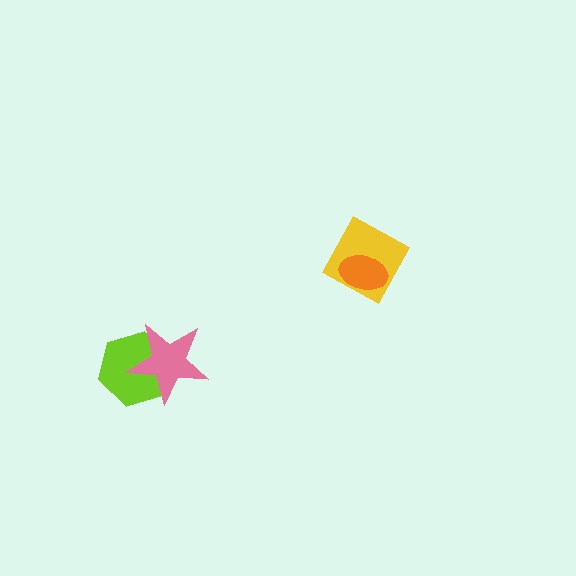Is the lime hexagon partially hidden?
Yes, it is partially covered by another shape.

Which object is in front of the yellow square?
The orange ellipse is in front of the yellow square.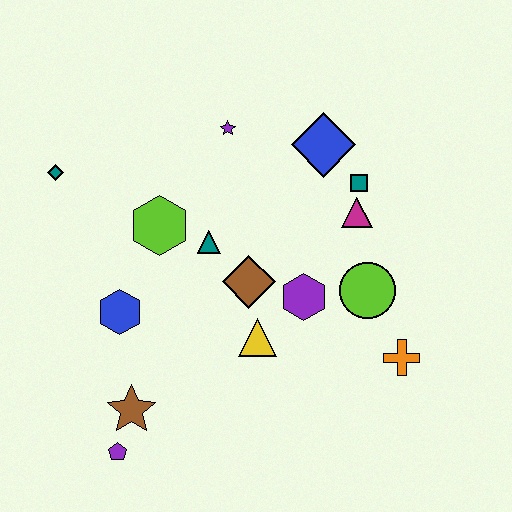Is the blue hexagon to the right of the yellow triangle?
No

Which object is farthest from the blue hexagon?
The orange cross is farthest from the blue hexagon.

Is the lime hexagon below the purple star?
Yes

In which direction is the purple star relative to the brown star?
The purple star is above the brown star.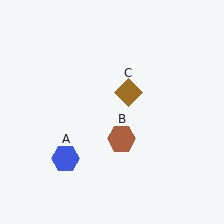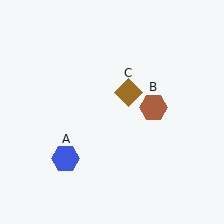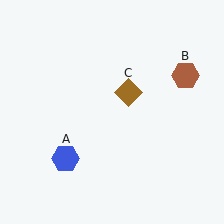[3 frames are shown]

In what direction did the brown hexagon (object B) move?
The brown hexagon (object B) moved up and to the right.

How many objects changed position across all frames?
1 object changed position: brown hexagon (object B).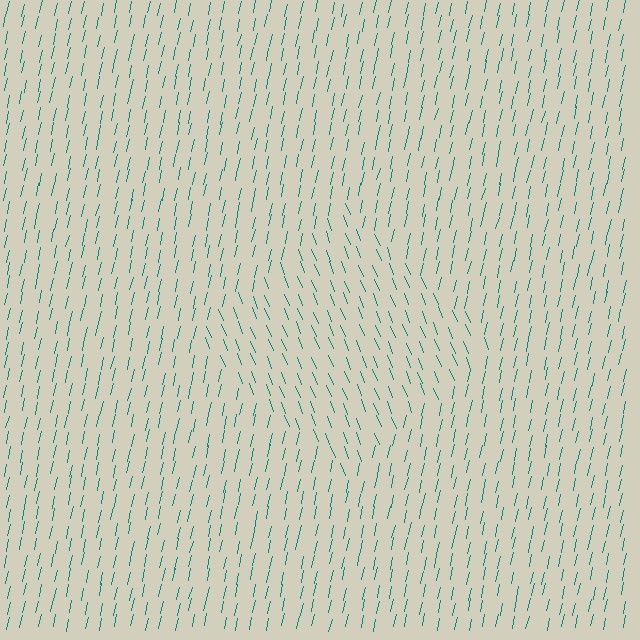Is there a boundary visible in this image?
Yes, there is a texture boundary formed by a change in line orientation.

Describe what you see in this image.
The image is filled with small teal line segments. A diamond region in the image has lines oriented differently from the surrounding lines, creating a visible texture boundary.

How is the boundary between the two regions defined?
The boundary is defined purely by a change in line orientation (approximately 34 degrees difference). All lines are the same color and thickness.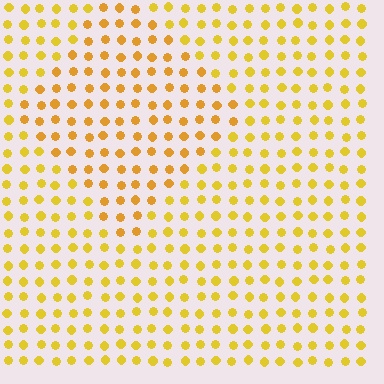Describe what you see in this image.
The image is filled with small yellow elements in a uniform arrangement. A diamond-shaped region is visible where the elements are tinted to a slightly different hue, forming a subtle color boundary.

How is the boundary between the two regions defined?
The boundary is defined purely by a slight shift in hue (about 16 degrees). Spacing, size, and orientation are identical on both sides.